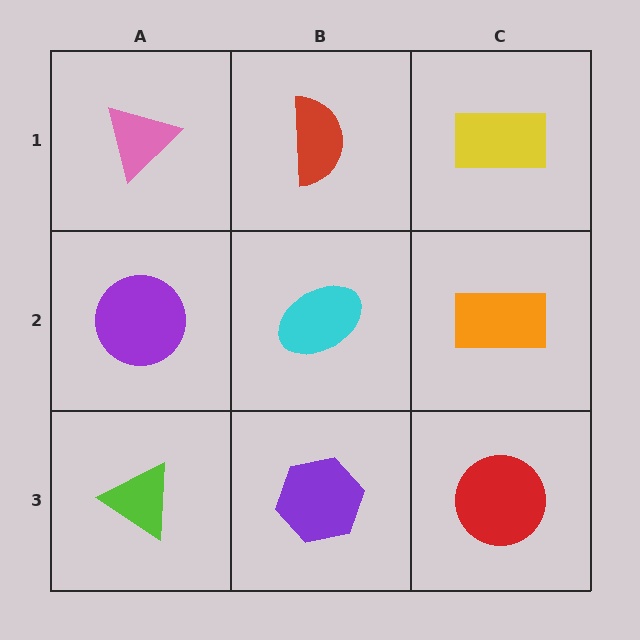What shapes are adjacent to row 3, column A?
A purple circle (row 2, column A), a purple hexagon (row 3, column B).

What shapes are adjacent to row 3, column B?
A cyan ellipse (row 2, column B), a lime triangle (row 3, column A), a red circle (row 3, column C).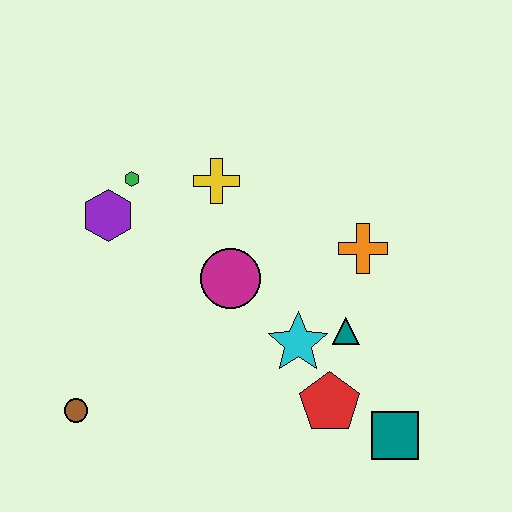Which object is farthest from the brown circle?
The orange cross is farthest from the brown circle.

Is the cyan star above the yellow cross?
No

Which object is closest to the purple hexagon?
The green hexagon is closest to the purple hexagon.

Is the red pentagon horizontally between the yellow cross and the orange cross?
Yes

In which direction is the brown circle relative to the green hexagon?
The brown circle is below the green hexagon.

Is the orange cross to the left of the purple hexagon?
No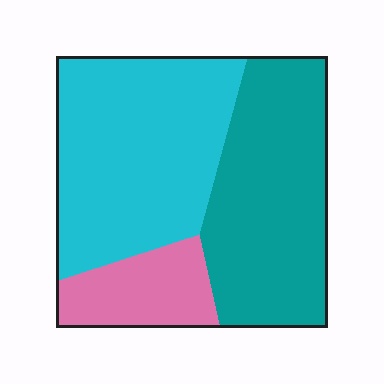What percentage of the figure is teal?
Teal takes up about two fifths (2/5) of the figure.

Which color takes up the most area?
Cyan, at roughly 45%.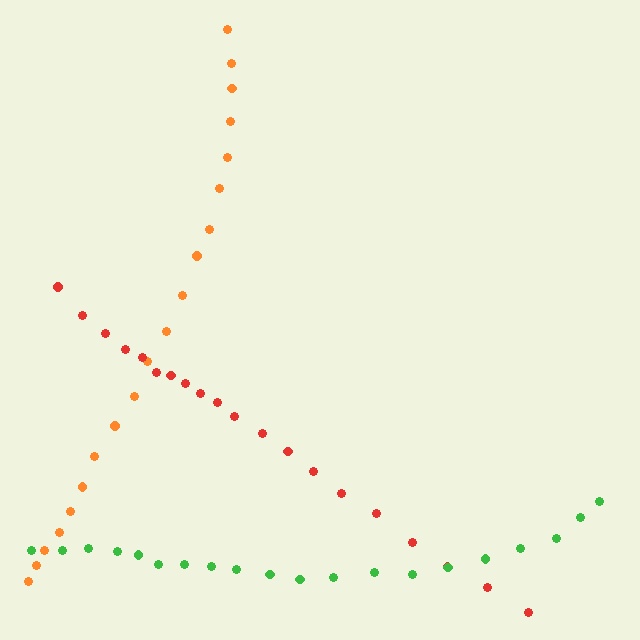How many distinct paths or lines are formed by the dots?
There are 3 distinct paths.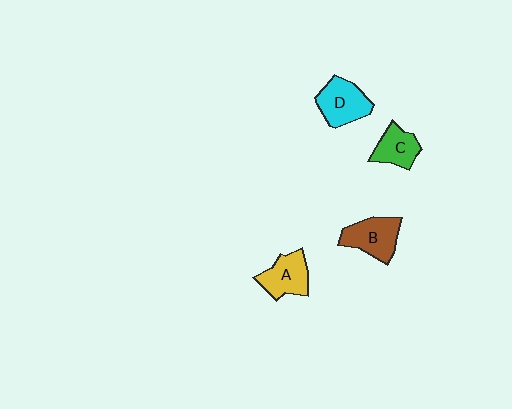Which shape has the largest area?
Shape D (cyan).